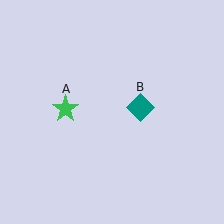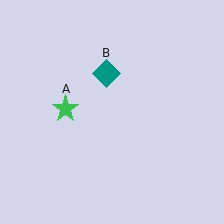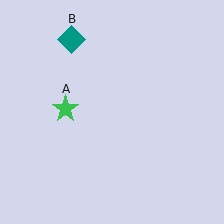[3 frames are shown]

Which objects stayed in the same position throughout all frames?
Green star (object A) remained stationary.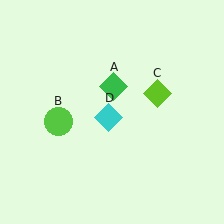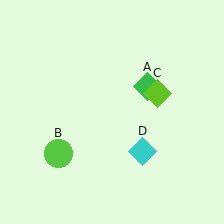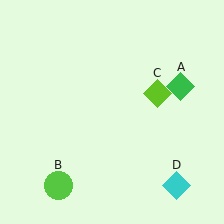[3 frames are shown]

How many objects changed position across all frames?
3 objects changed position: green diamond (object A), lime circle (object B), cyan diamond (object D).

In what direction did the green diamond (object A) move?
The green diamond (object A) moved right.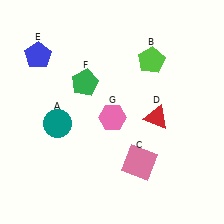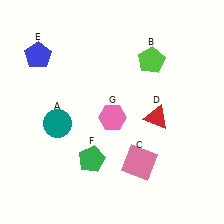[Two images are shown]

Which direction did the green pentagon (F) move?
The green pentagon (F) moved down.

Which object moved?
The green pentagon (F) moved down.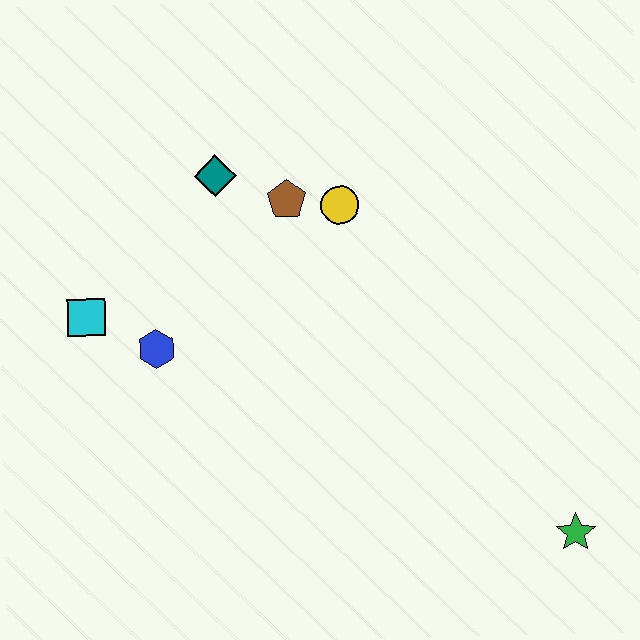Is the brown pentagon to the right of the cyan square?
Yes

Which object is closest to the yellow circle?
The brown pentagon is closest to the yellow circle.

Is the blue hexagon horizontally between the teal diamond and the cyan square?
Yes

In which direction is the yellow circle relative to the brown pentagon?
The yellow circle is to the right of the brown pentagon.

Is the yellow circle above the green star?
Yes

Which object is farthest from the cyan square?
The green star is farthest from the cyan square.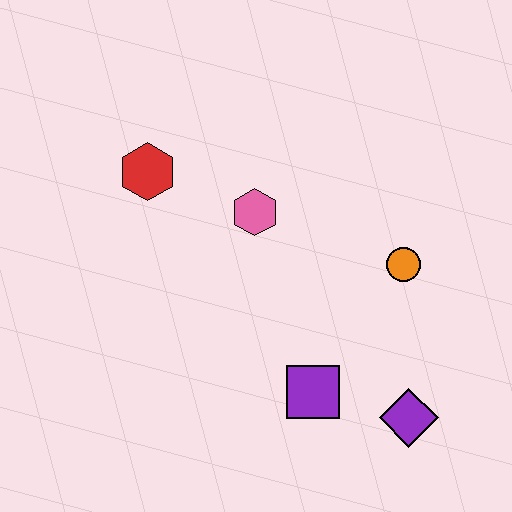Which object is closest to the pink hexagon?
The red hexagon is closest to the pink hexagon.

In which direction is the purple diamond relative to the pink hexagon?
The purple diamond is below the pink hexagon.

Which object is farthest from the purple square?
The red hexagon is farthest from the purple square.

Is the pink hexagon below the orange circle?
No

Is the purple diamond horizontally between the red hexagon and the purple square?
No